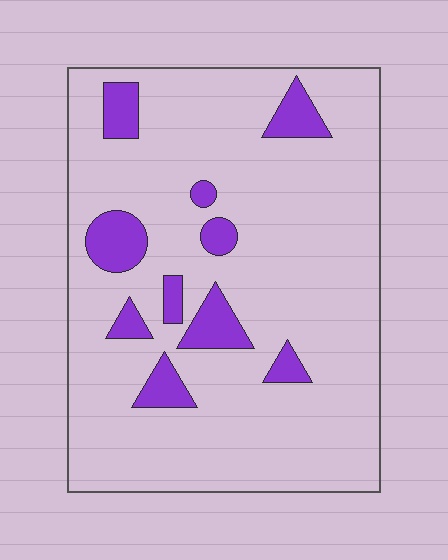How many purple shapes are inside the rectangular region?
10.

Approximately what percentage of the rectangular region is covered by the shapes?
Approximately 15%.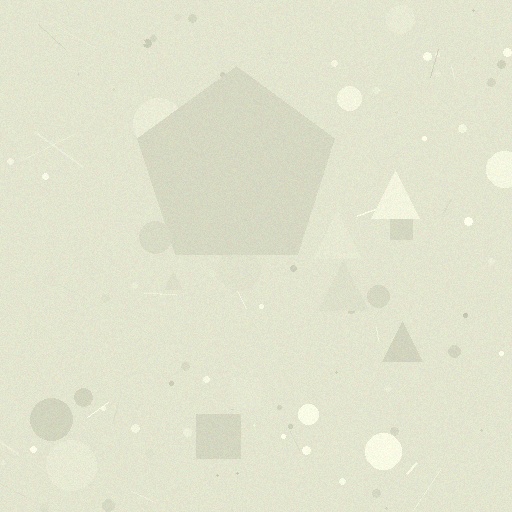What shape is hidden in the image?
A pentagon is hidden in the image.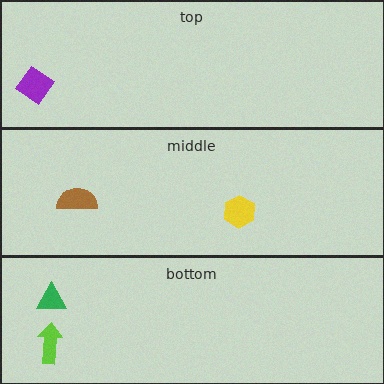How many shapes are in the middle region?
2.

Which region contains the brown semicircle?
The middle region.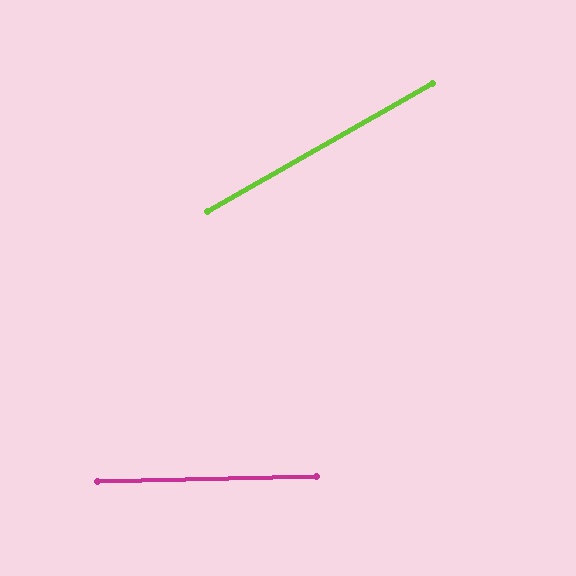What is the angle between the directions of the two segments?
Approximately 28 degrees.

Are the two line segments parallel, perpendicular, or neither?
Neither parallel nor perpendicular — they differ by about 28°.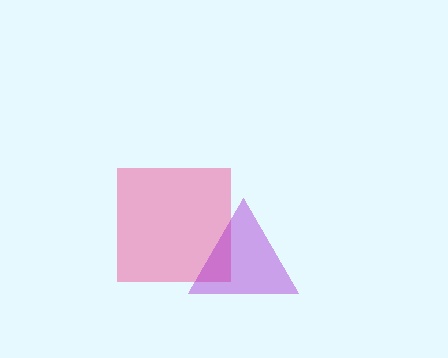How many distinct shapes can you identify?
There are 2 distinct shapes: a pink square, a purple triangle.